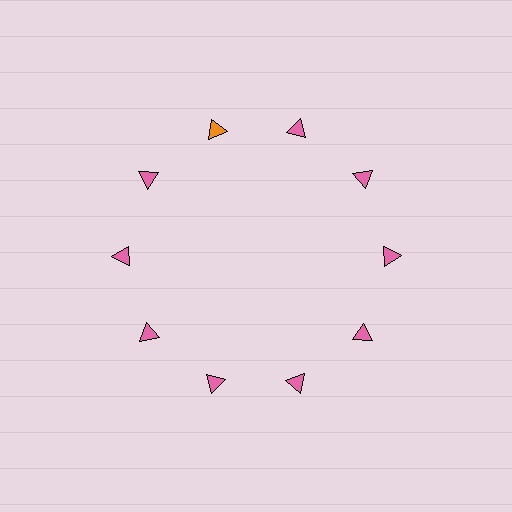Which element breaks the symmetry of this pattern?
The orange triangle at roughly the 11 o'clock position breaks the symmetry. All other shapes are pink triangles.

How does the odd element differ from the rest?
It has a different color: orange instead of pink.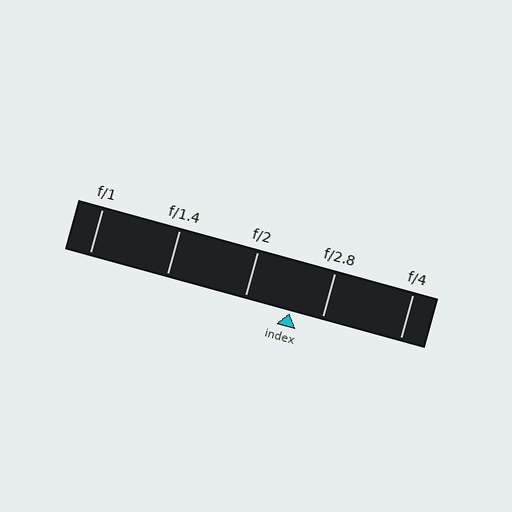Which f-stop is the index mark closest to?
The index mark is closest to f/2.8.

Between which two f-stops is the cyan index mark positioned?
The index mark is between f/2 and f/2.8.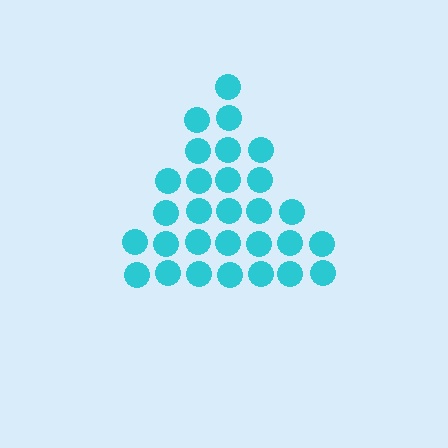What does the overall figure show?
The overall figure shows a triangle.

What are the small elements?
The small elements are circles.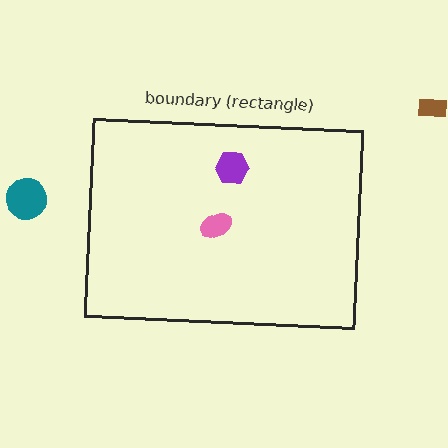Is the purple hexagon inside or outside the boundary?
Inside.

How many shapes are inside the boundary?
2 inside, 2 outside.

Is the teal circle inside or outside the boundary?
Outside.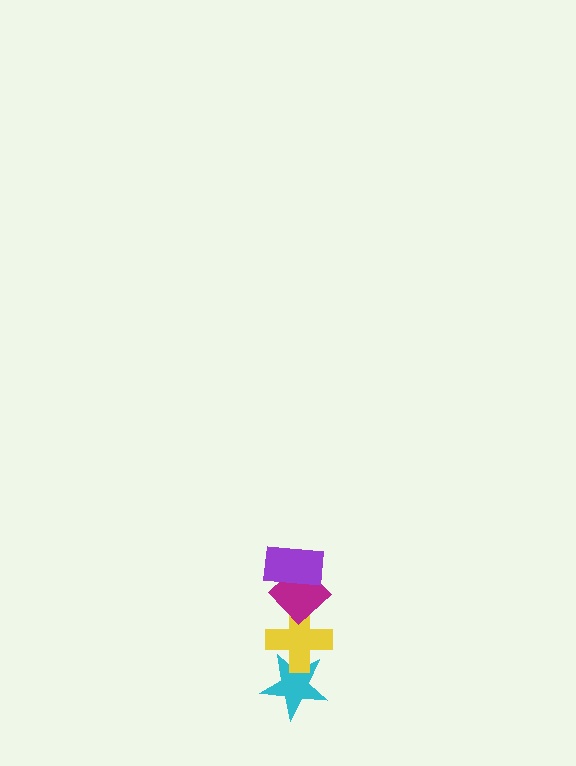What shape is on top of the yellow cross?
The magenta diamond is on top of the yellow cross.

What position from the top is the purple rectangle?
The purple rectangle is 1st from the top.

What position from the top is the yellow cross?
The yellow cross is 3rd from the top.